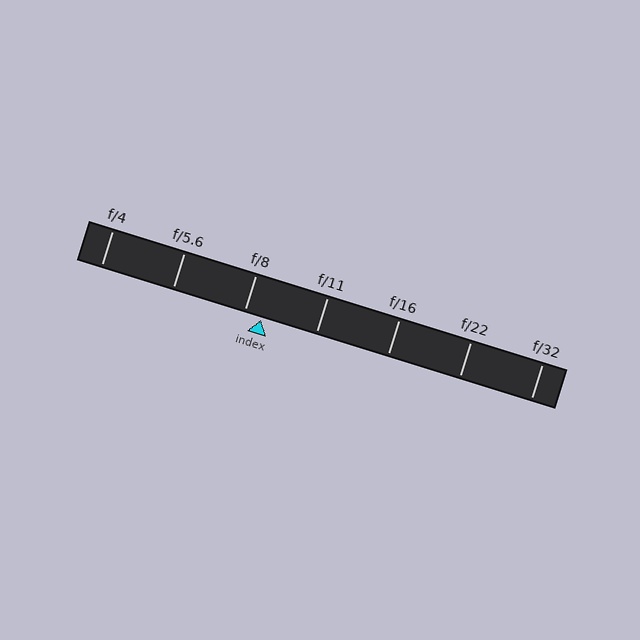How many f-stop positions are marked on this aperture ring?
There are 7 f-stop positions marked.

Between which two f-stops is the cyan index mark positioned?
The index mark is between f/8 and f/11.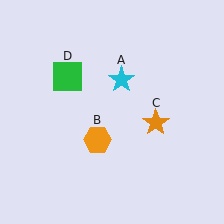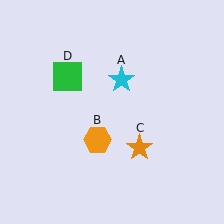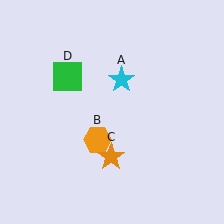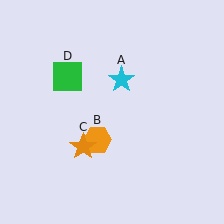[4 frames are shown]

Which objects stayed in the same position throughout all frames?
Cyan star (object A) and orange hexagon (object B) and green square (object D) remained stationary.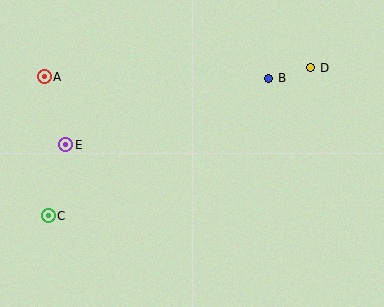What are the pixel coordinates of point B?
Point B is at (269, 78).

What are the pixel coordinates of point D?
Point D is at (311, 68).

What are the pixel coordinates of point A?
Point A is at (44, 77).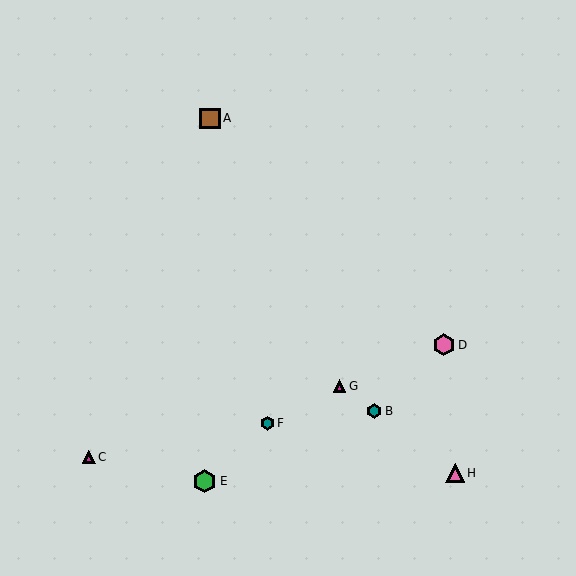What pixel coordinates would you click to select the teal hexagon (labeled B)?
Click at (374, 411) to select the teal hexagon B.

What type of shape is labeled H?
Shape H is a pink triangle.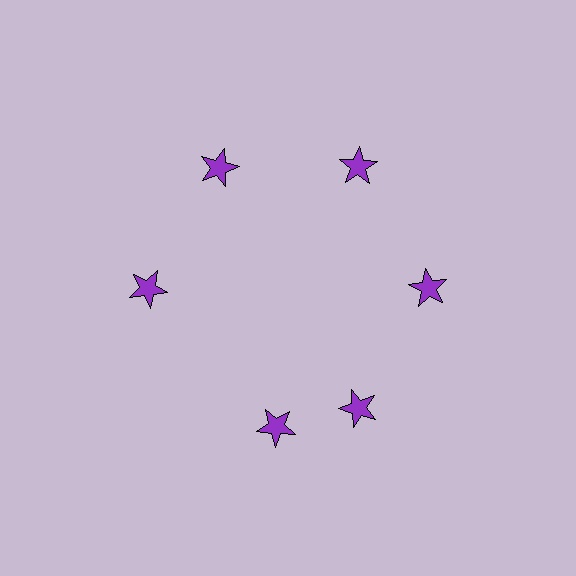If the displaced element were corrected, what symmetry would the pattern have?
It would have 6-fold rotational symmetry — the pattern would map onto itself every 60 degrees.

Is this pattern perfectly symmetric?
No. The 6 purple stars are arranged in a ring, but one element near the 7 o'clock position is rotated out of alignment along the ring, breaking the 6-fold rotational symmetry.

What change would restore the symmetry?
The symmetry would be restored by rotating it back into even spacing with its neighbors so that all 6 stars sit at equal angles and equal distance from the center.